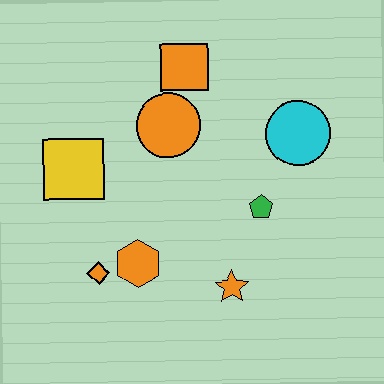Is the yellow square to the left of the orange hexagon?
Yes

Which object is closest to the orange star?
The green pentagon is closest to the orange star.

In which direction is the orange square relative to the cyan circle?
The orange square is to the left of the cyan circle.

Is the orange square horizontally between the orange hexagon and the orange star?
Yes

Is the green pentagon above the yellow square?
No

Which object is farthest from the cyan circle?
The orange diamond is farthest from the cyan circle.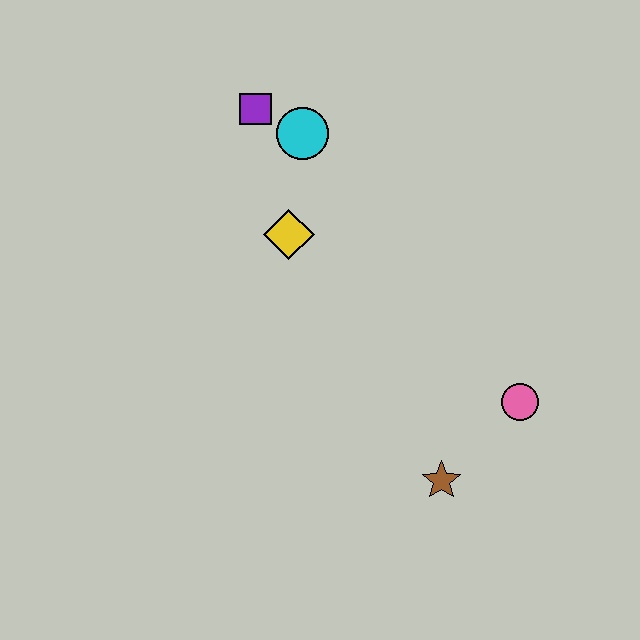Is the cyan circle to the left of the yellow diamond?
No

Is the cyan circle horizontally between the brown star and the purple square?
Yes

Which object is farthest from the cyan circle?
The brown star is farthest from the cyan circle.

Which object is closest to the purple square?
The cyan circle is closest to the purple square.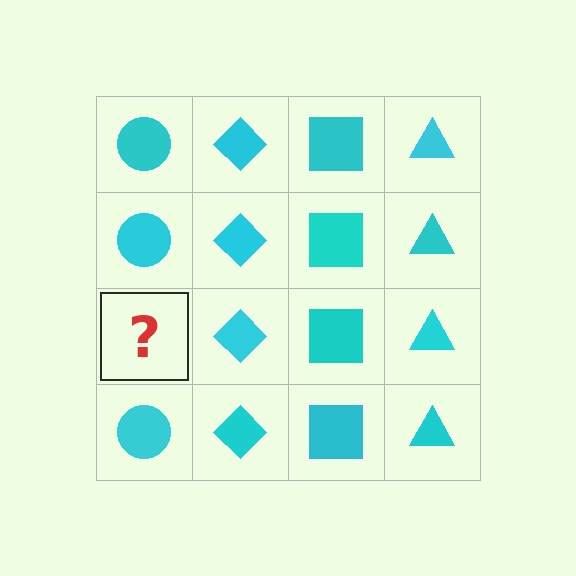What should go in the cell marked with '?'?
The missing cell should contain a cyan circle.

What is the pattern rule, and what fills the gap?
The rule is that each column has a consistent shape. The gap should be filled with a cyan circle.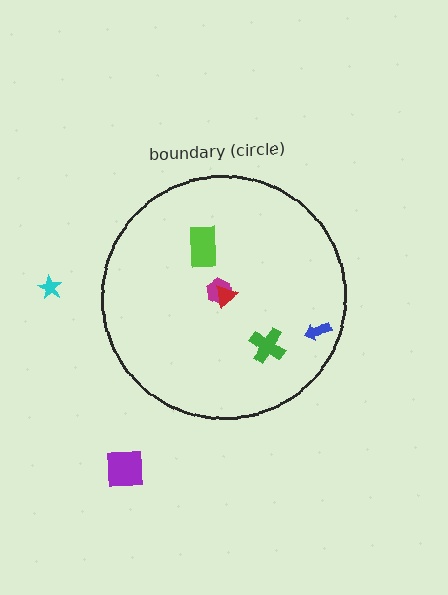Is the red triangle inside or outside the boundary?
Inside.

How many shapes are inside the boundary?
5 inside, 2 outside.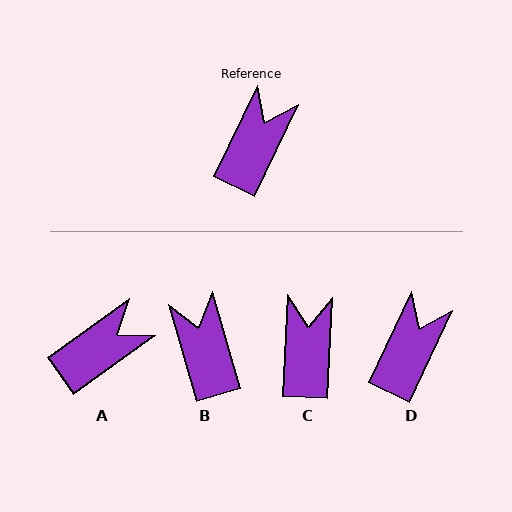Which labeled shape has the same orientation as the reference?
D.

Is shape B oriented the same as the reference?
No, it is off by about 42 degrees.